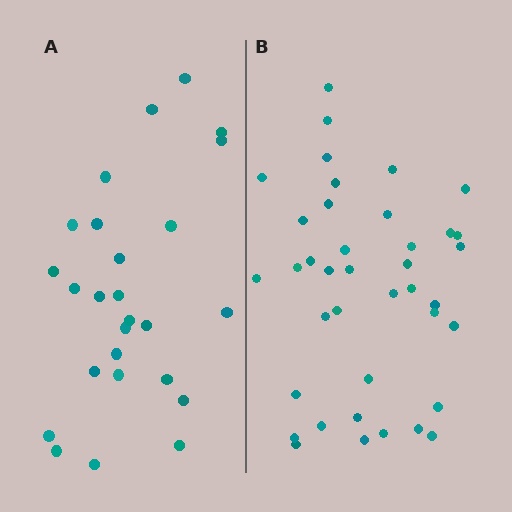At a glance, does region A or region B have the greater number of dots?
Region B (the right region) has more dots.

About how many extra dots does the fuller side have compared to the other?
Region B has approximately 15 more dots than region A.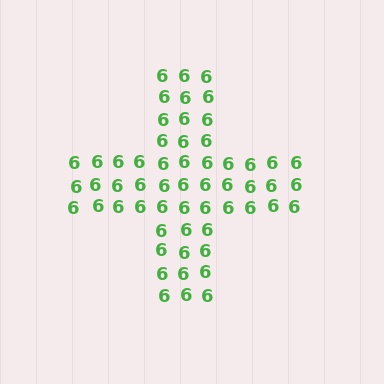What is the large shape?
The large shape is a cross.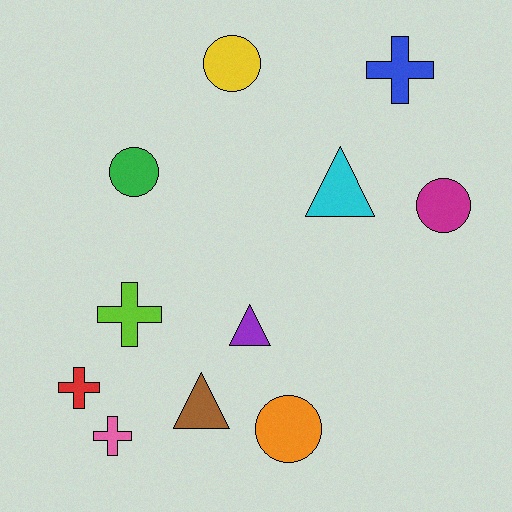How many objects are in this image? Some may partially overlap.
There are 11 objects.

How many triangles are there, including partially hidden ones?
There are 3 triangles.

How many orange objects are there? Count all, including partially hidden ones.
There is 1 orange object.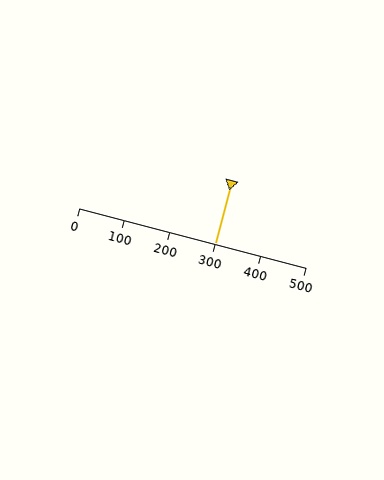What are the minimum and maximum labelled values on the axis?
The axis runs from 0 to 500.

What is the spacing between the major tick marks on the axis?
The major ticks are spaced 100 apart.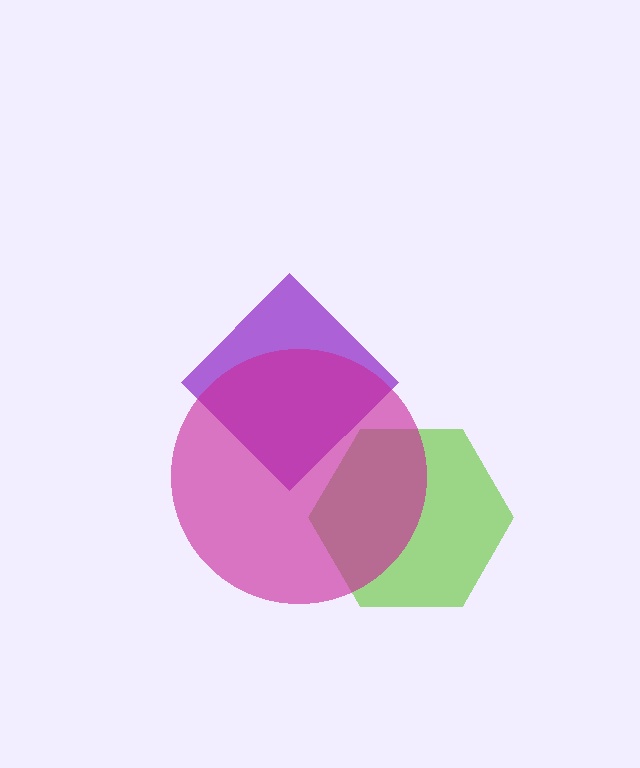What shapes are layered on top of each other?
The layered shapes are: a lime hexagon, a purple diamond, a magenta circle.